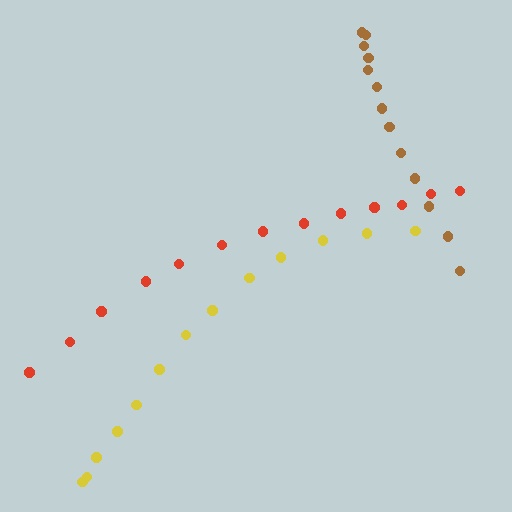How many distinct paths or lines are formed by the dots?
There are 3 distinct paths.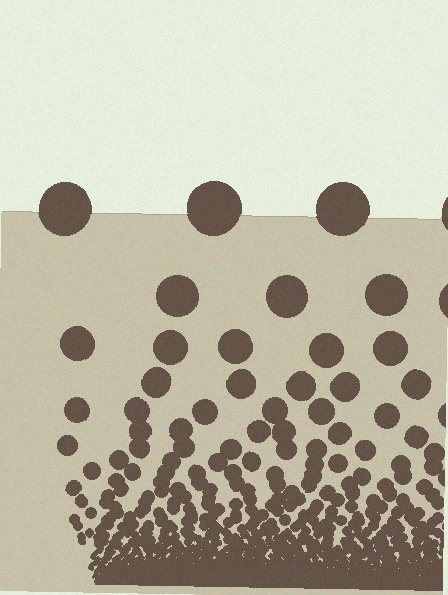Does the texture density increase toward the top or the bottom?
Density increases toward the bottom.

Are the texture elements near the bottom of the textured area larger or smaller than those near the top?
Smaller. The gradient is inverted — elements near the bottom are smaller and denser.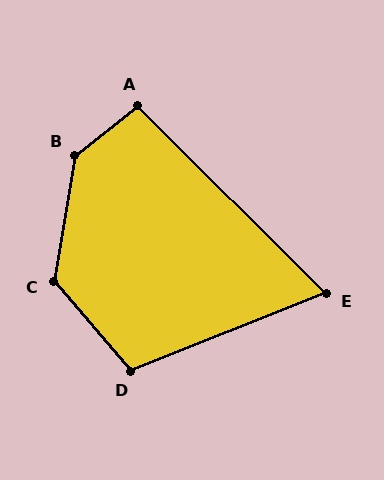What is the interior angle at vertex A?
Approximately 97 degrees (obtuse).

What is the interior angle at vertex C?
Approximately 130 degrees (obtuse).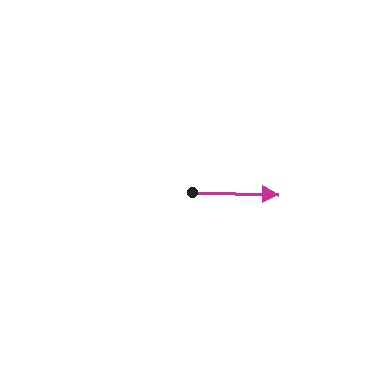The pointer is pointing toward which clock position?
Roughly 3 o'clock.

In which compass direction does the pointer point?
East.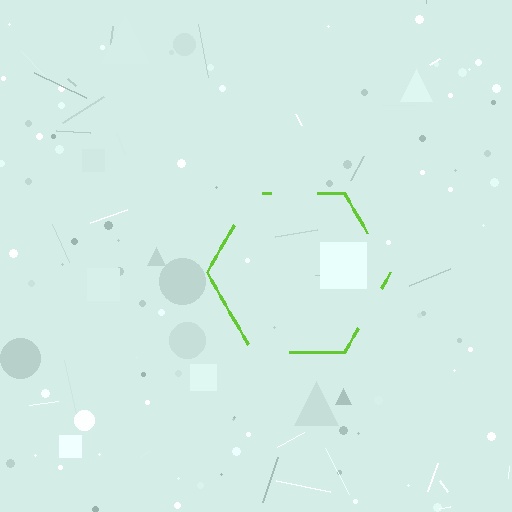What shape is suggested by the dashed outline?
The dashed outline suggests a hexagon.